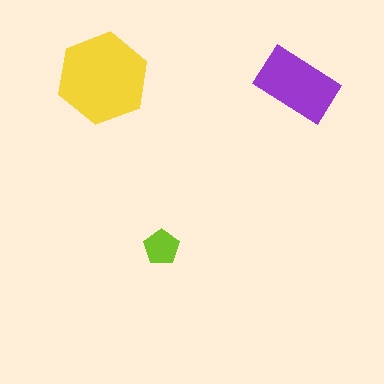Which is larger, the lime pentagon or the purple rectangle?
The purple rectangle.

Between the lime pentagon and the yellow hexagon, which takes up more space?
The yellow hexagon.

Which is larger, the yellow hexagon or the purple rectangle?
The yellow hexagon.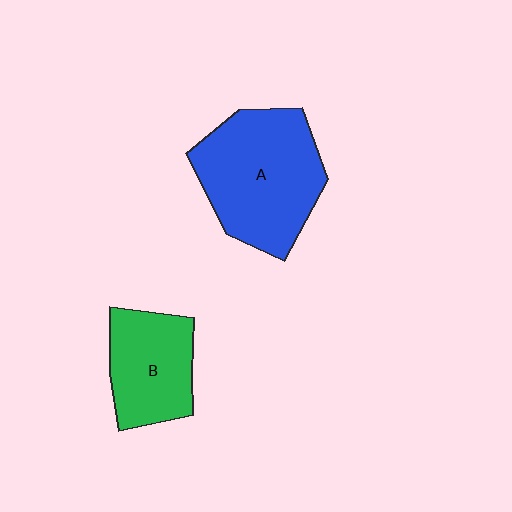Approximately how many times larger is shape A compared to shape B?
Approximately 1.6 times.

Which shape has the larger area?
Shape A (blue).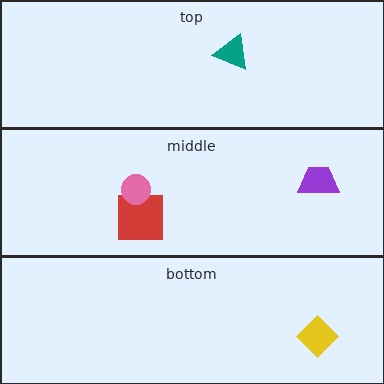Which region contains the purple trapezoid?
The middle region.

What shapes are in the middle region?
The red square, the pink circle, the purple trapezoid.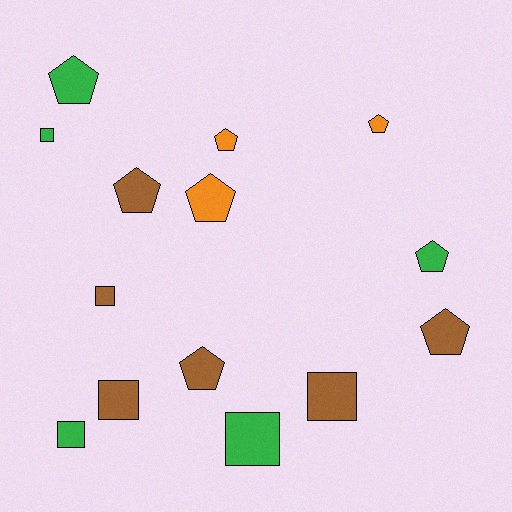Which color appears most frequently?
Brown, with 6 objects.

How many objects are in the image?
There are 14 objects.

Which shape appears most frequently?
Pentagon, with 8 objects.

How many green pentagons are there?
There are 2 green pentagons.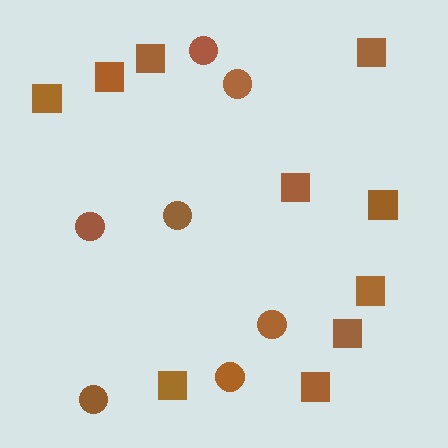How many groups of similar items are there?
There are 2 groups: one group of squares (10) and one group of circles (7).